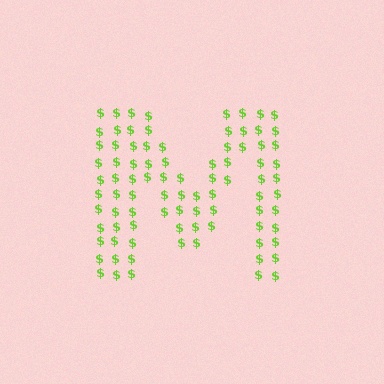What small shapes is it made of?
It is made of small dollar signs.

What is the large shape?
The large shape is the letter M.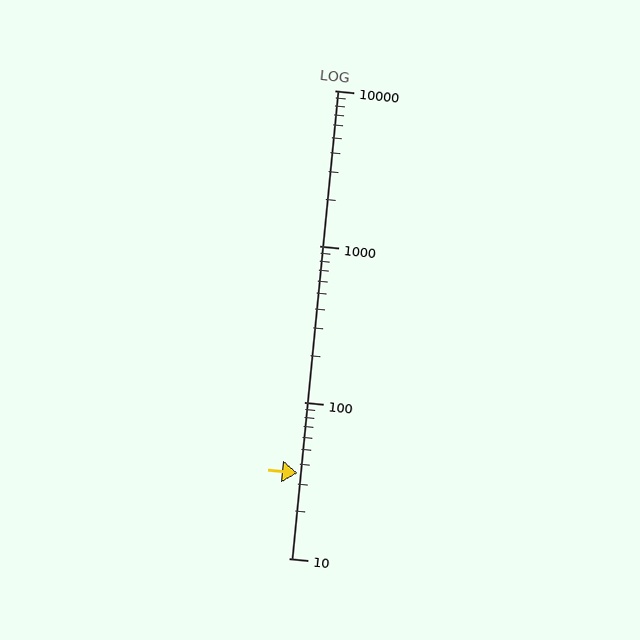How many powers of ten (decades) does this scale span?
The scale spans 3 decades, from 10 to 10000.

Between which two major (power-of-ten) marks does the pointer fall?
The pointer is between 10 and 100.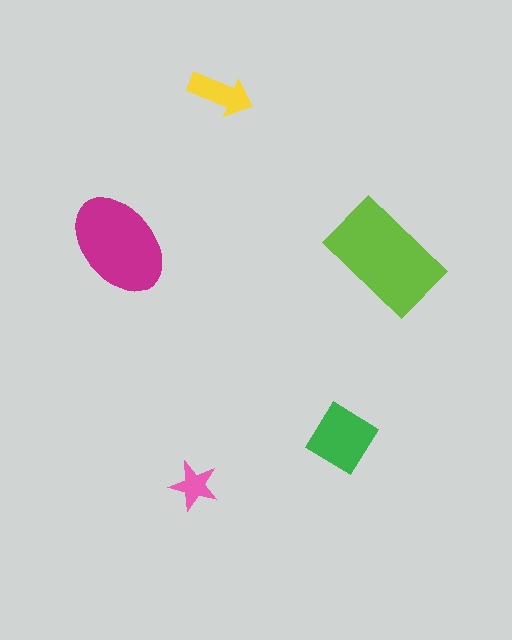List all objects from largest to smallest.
The lime rectangle, the magenta ellipse, the green diamond, the yellow arrow, the pink star.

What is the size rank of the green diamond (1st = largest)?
3rd.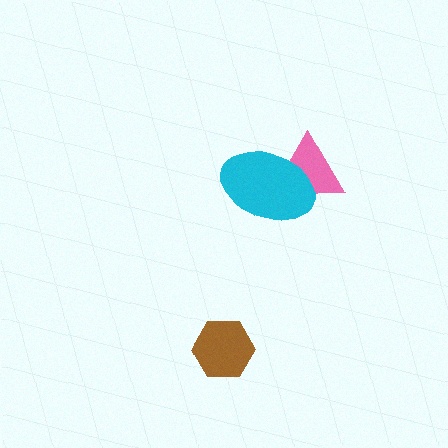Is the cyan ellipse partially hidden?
No, no other shape covers it.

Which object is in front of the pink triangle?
The cyan ellipse is in front of the pink triangle.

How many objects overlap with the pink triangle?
1 object overlaps with the pink triangle.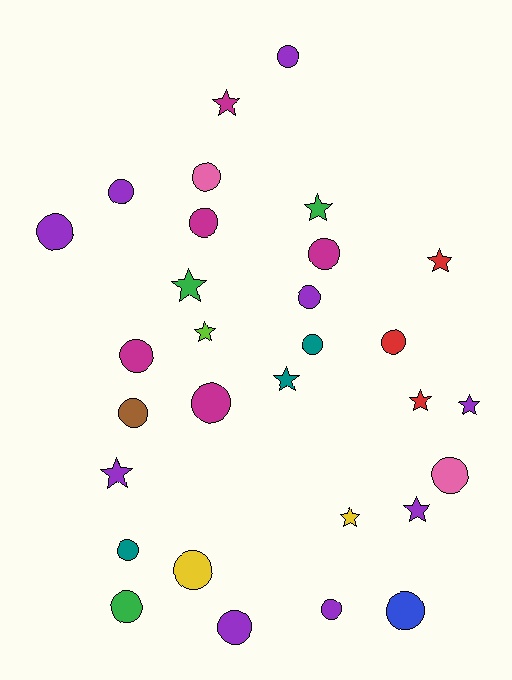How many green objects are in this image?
There are 3 green objects.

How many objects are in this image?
There are 30 objects.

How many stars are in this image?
There are 11 stars.